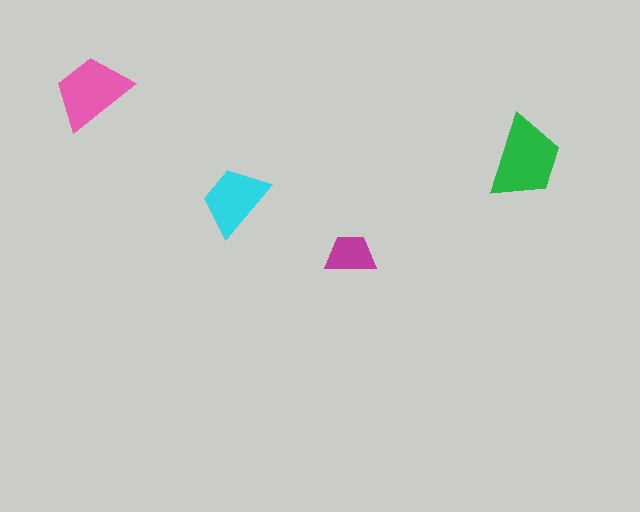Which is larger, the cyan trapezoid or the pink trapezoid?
The pink one.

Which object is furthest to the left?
The pink trapezoid is leftmost.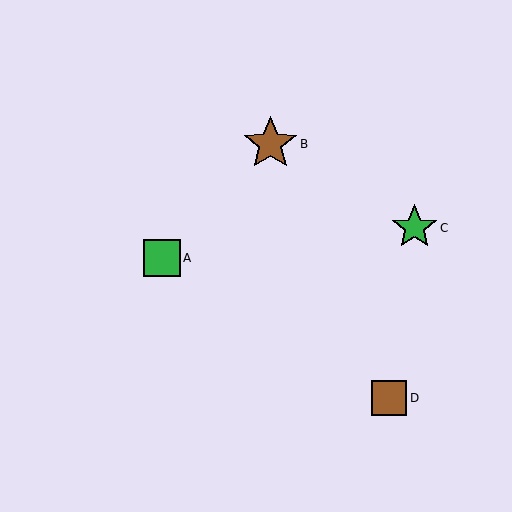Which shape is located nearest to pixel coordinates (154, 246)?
The green square (labeled A) at (162, 258) is nearest to that location.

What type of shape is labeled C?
Shape C is a green star.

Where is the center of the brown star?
The center of the brown star is at (270, 144).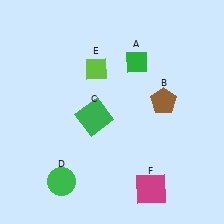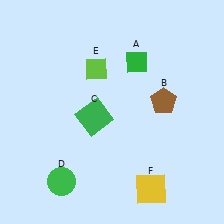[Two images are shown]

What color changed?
The square (F) changed from magenta in Image 1 to yellow in Image 2.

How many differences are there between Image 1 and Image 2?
There is 1 difference between the two images.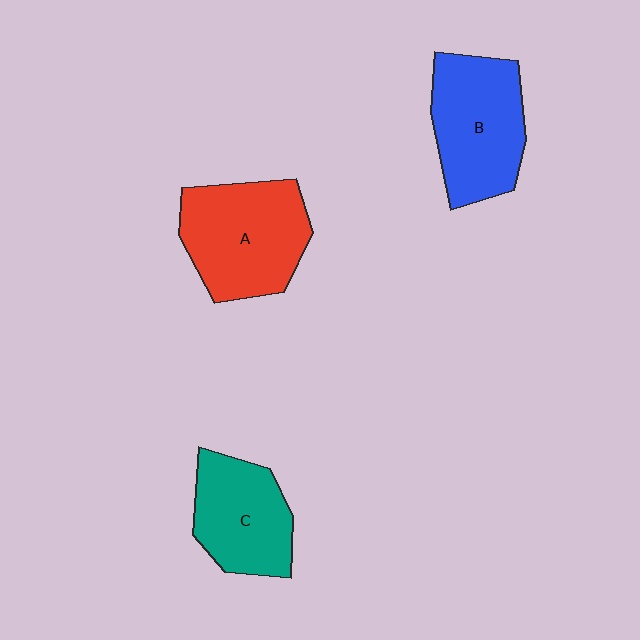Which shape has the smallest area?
Shape C (teal).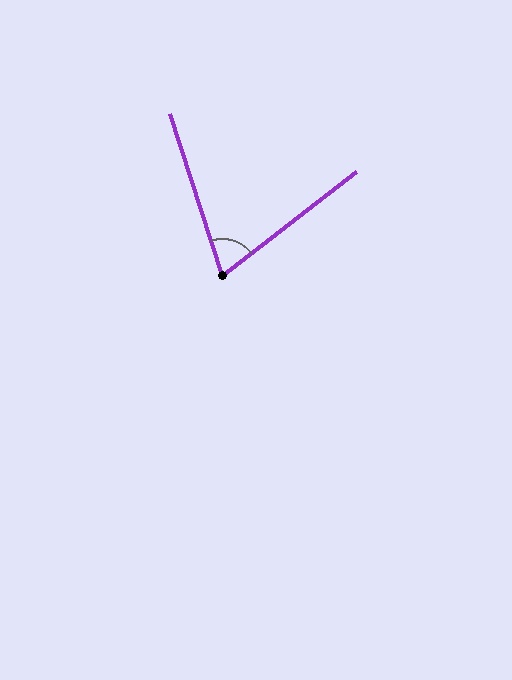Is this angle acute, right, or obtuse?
It is acute.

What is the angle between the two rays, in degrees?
Approximately 70 degrees.